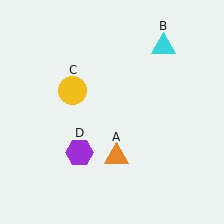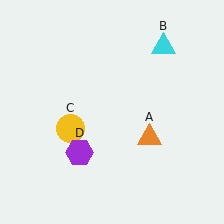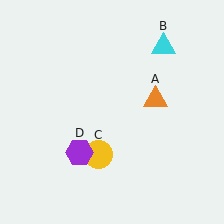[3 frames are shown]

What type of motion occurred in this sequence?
The orange triangle (object A), yellow circle (object C) rotated counterclockwise around the center of the scene.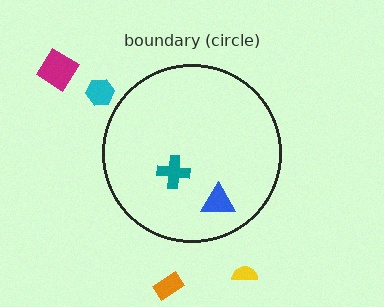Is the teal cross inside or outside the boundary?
Inside.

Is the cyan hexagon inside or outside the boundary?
Outside.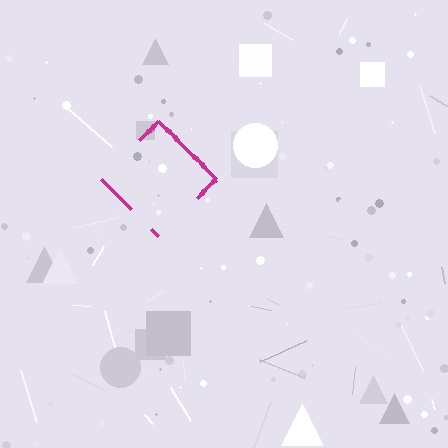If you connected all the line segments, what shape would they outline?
They would outline a diamond.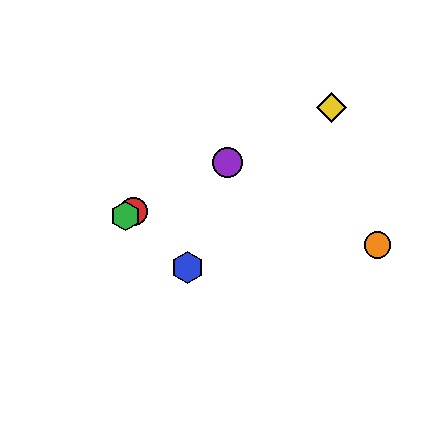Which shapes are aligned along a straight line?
The red circle, the green hexagon, the yellow diamond, the purple circle are aligned along a straight line.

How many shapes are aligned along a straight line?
4 shapes (the red circle, the green hexagon, the yellow diamond, the purple circle) are aligned along a straight line.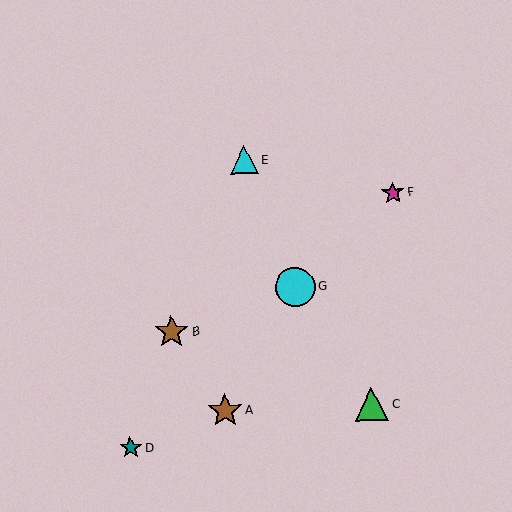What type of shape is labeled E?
Shape E is a cyan triangle.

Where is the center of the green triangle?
The center of the green triangle is at (372, 404).